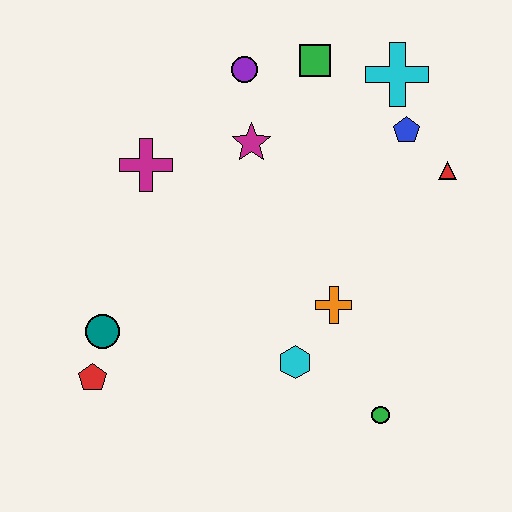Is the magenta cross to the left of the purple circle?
Yes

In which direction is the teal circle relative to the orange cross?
The teal circle is to the left of the orange cross.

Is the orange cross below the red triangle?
Yes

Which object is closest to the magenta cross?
The magenta star is closest to the magenta cross.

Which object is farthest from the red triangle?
The red pentagon is farthest from the red triangle.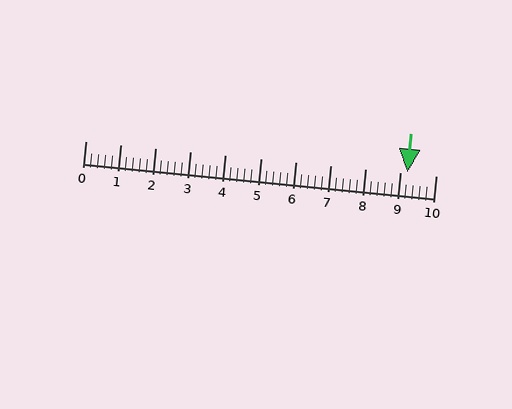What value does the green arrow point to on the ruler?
The green arrow points to approximately 9.2.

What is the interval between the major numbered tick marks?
The major tick marks are spaced 1 units apart.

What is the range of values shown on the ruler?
The ruler shows values from 0 to 10.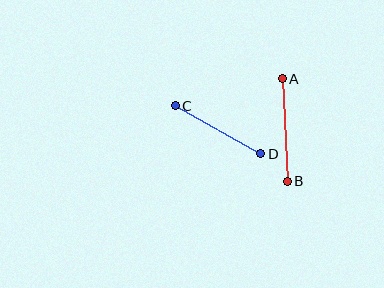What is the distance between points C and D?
The distance is approximately 98 pixels.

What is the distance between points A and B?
The distance is approximately 102 pixels.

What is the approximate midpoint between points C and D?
The midpoint is at approximately (218, 130) pixels.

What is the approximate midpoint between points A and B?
The midpoint is at approximately (285, 130) pixels.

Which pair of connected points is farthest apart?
Points A and B are farthest apart.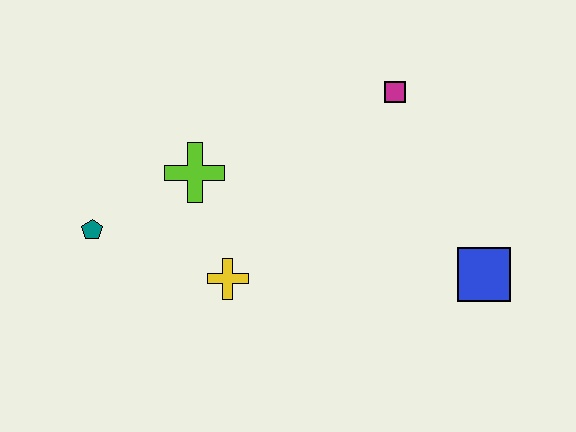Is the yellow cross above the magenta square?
No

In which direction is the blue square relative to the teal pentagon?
The blue square is to the right of the teal pentagon.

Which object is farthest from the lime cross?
The blue square is farthest from the lime cross.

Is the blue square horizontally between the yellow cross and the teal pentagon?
No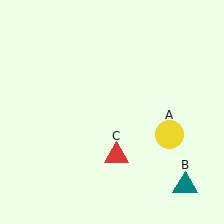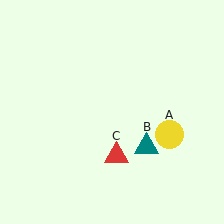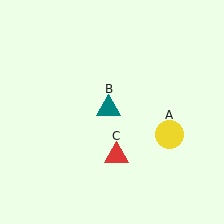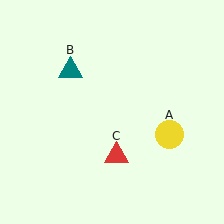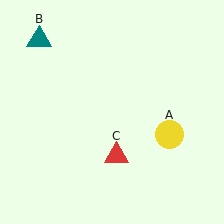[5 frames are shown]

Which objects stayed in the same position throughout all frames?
Yellow circle (object A) and red triangle (object C) remained stationary.